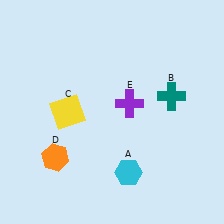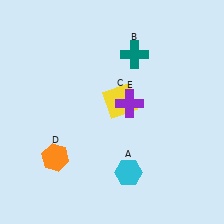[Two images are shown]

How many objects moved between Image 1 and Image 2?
2 objects moved between the two images.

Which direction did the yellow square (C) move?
The yellow square (C) moved right.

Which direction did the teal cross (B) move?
The teal cross (B) moved up.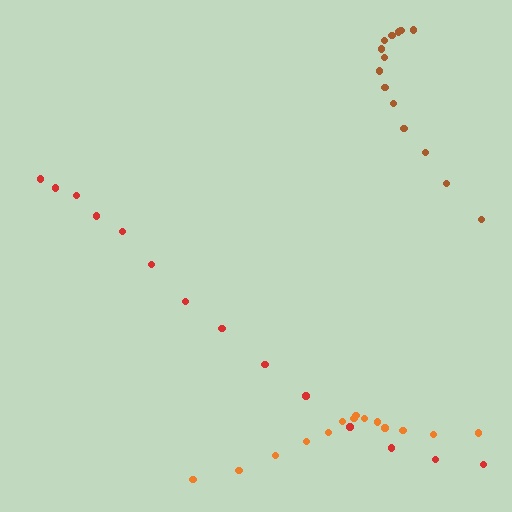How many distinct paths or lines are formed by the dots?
There are 3 distinct paths.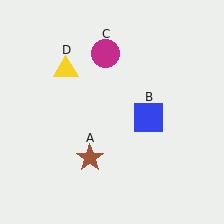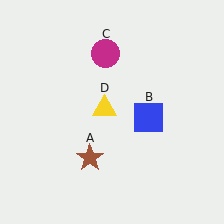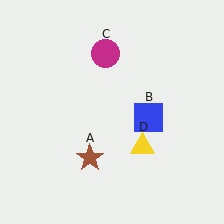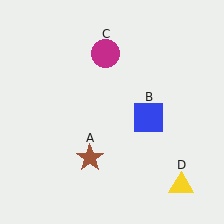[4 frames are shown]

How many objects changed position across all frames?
1 object changed position: yellow triangle (object D).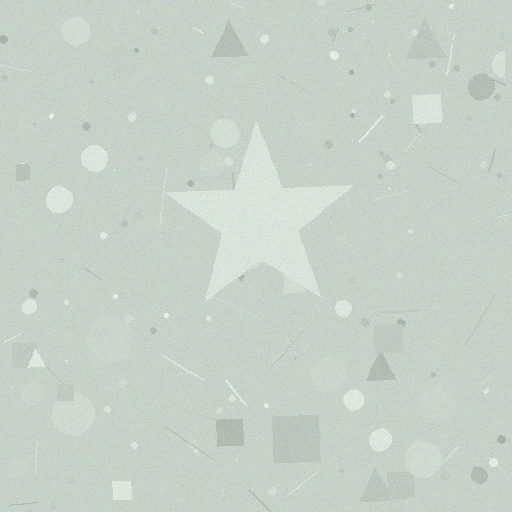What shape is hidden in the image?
A star is hidden in the image.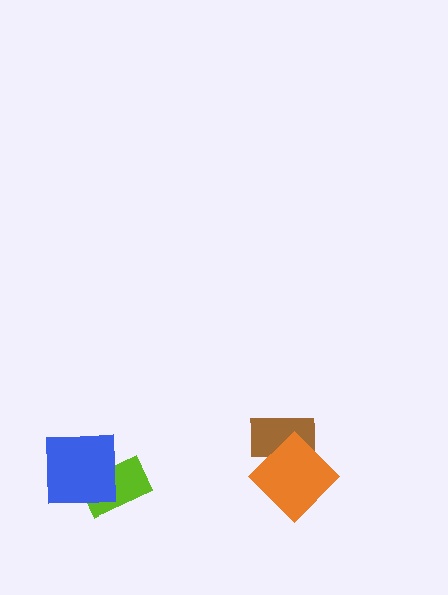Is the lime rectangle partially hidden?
Yes, it is partially covered by another shape.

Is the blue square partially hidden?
No, no other shape covers it.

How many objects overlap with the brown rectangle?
1 object overlaps with the brown rectangle.